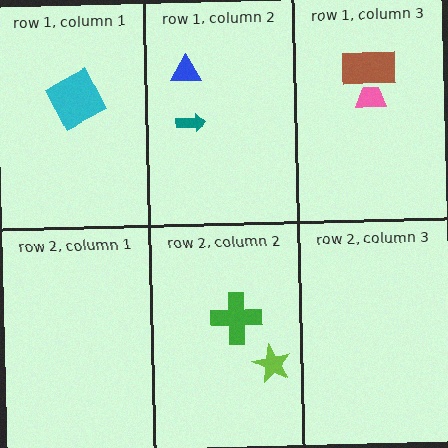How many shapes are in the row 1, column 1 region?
1.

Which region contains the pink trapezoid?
The row 1, column 3 region.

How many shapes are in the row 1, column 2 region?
2.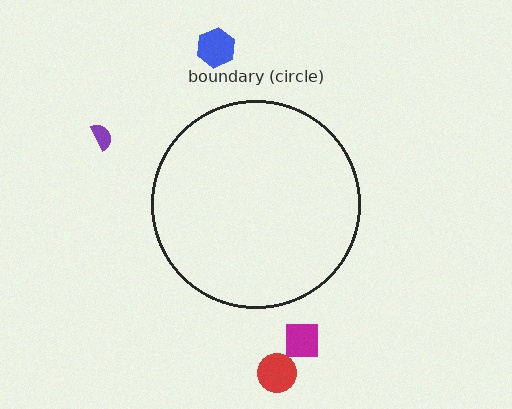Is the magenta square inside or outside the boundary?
Outside.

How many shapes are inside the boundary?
0 inside, 4 outside.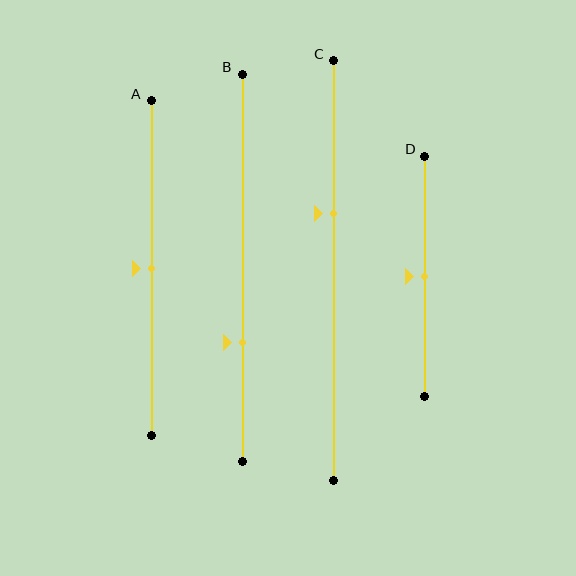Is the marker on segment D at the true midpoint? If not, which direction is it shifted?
Yes, the marker on segment D is at the true midpoint.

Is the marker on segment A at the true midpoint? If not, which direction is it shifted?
Yes, the marker on segment A is at the true midpoint.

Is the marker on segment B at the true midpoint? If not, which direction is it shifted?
No, the marker on segment B is shifted downward by about 19% of the segment length.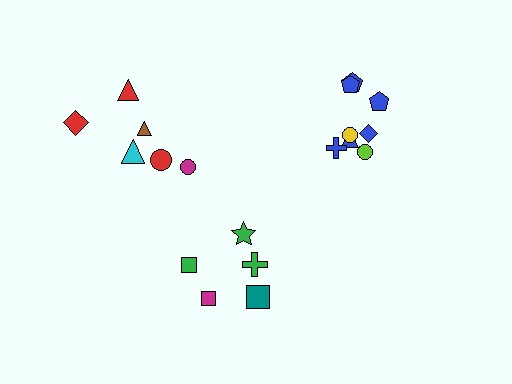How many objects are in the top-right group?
There are 8 objects.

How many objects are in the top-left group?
There are 6 objects.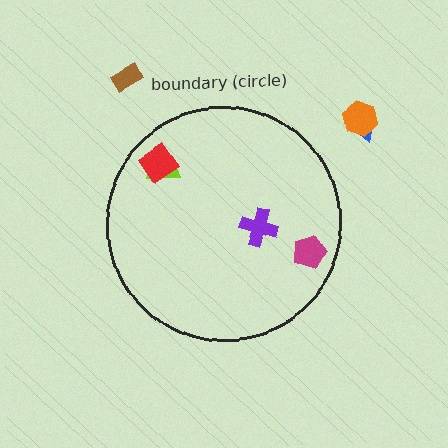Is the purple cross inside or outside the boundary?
Inside.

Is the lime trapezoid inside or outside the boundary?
Inside.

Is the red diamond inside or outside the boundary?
Inside.